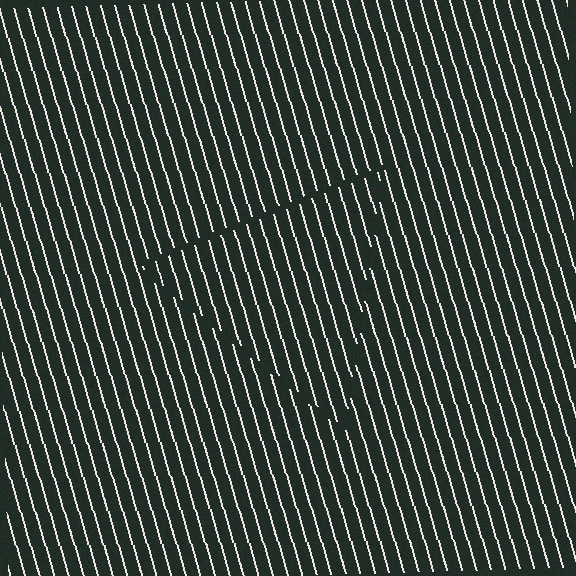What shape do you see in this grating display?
An illusory triangle. The interior of the shape contains the same grating, shifted by half a period — the contour is defined by the phase discontinuity where line-ends from the inner and outer gratings abut.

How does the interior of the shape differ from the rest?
The interior of the shape contains the same grating, shifted by half a period — the contour is defined by the phase discontinuity where line-ends from the inner and outer gratings abut.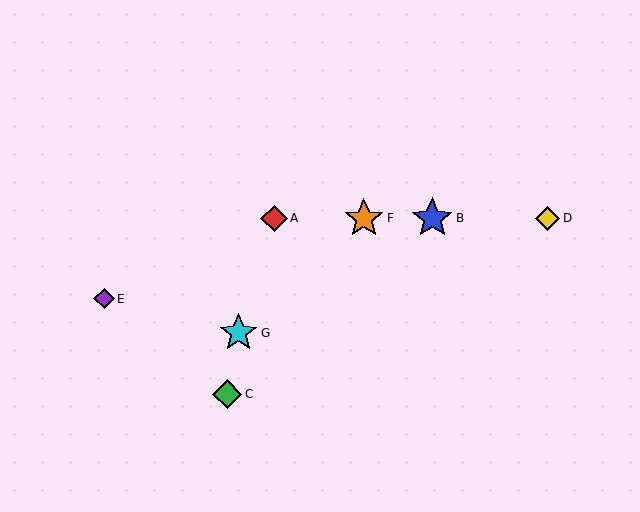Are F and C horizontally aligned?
No, F is at y≈218 and C is at y≈394.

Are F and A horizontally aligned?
Yes, both are at y≈218.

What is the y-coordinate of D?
Object D is at y≈218.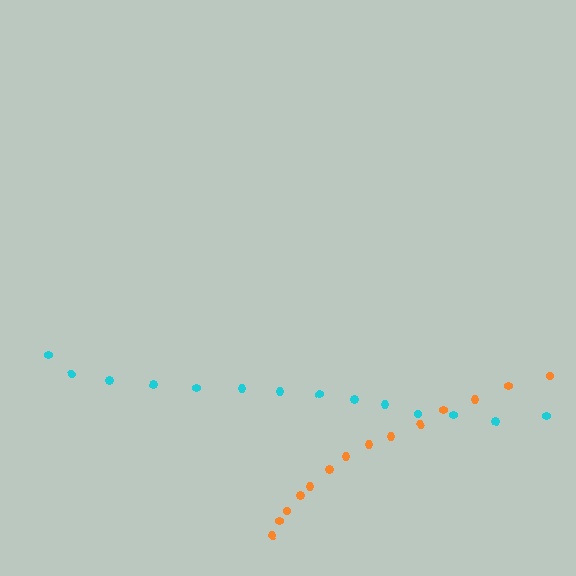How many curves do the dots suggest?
There are 2 distinct paths.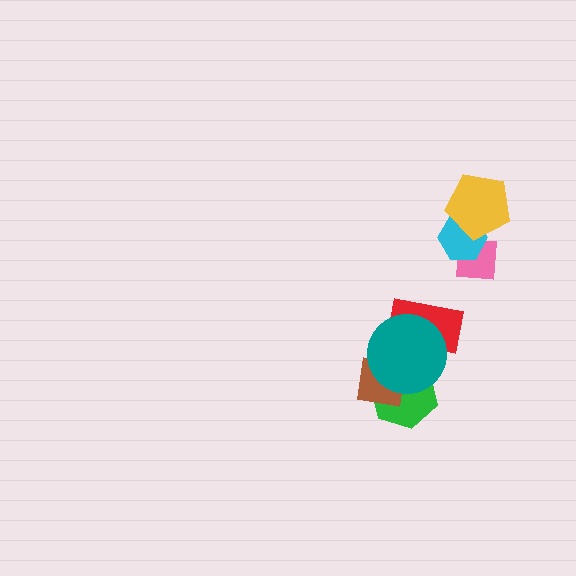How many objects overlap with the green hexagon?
2 objects overlap with the green hexagon.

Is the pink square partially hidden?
Yes, it is partially covered by another shape.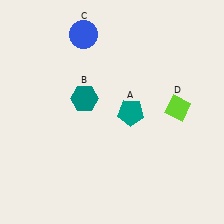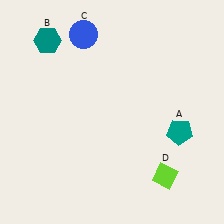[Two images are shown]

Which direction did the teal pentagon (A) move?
The teal pentagon (A) moved right.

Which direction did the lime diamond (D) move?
The lime diamond (D) moved down.